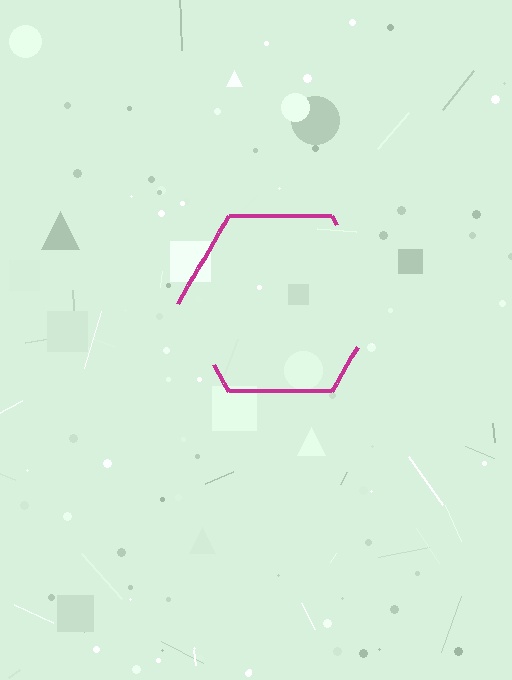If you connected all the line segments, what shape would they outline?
They would outline a hexagon.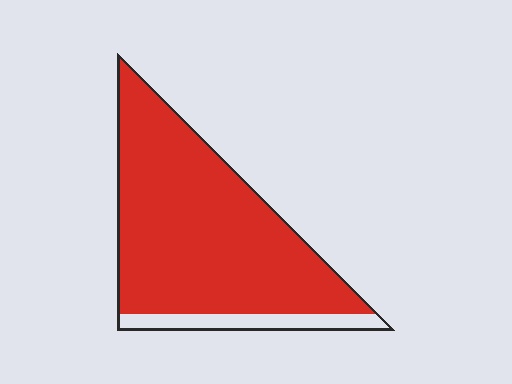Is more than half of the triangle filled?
Yes.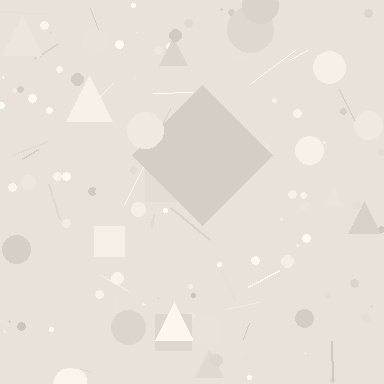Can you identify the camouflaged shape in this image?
The camouflaged shape is a diamond.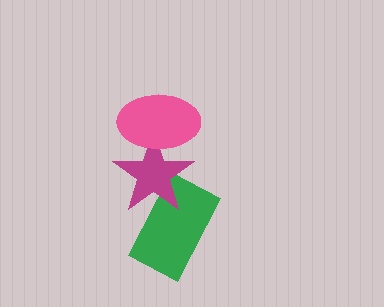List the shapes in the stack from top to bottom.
From top to bottom: the pink ellipse, the magenta star, the green rectangle.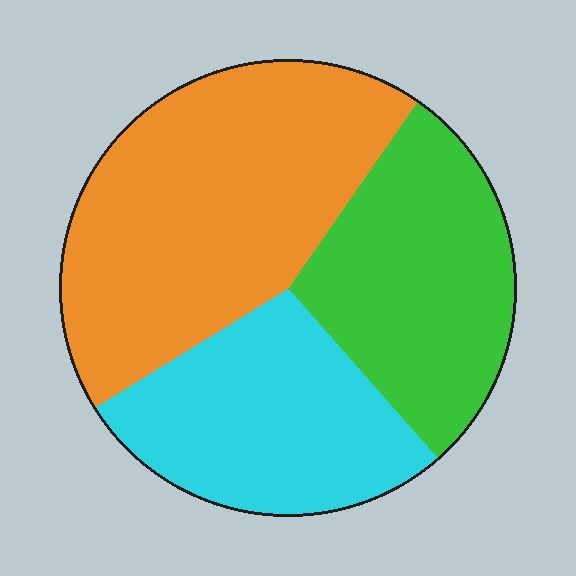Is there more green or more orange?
Orange.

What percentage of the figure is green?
Green covers roughly 30% of the figure.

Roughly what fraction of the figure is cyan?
Cyan covers roughly 30% of the figure.